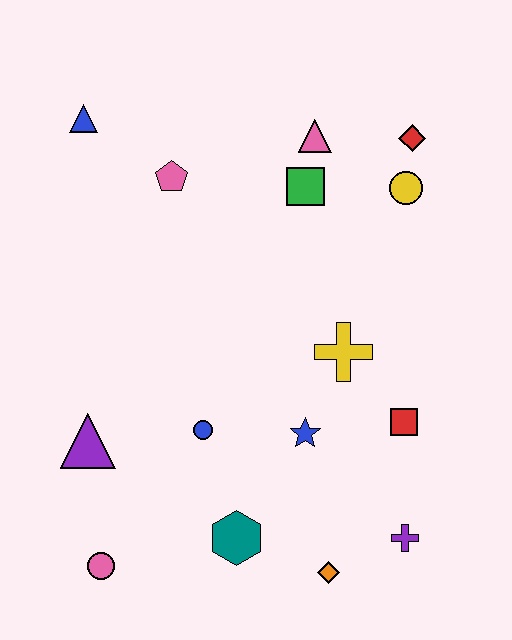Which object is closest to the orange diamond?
The purple cross is closest to the orange diamond.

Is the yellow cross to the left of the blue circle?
No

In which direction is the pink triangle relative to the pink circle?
The pink triangle is above the pink circle.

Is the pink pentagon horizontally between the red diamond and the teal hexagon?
No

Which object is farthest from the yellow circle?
The pink circle is farthest from the yellow circle.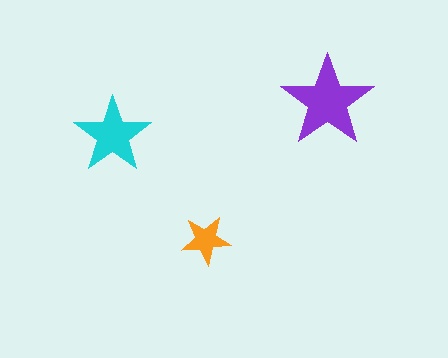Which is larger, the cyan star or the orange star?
The cyan one.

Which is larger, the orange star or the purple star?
The purple one.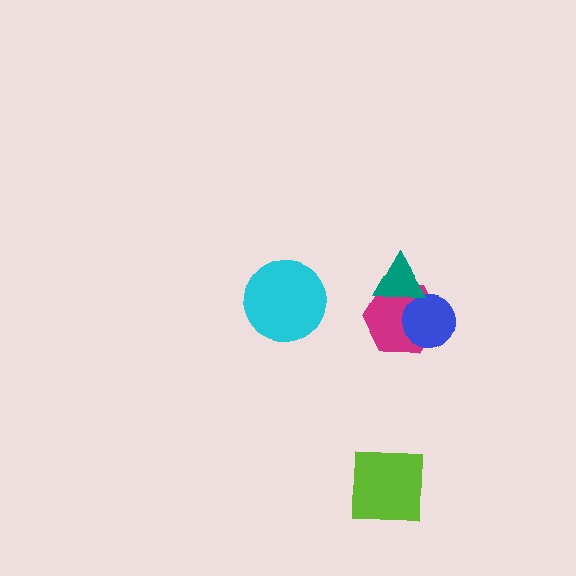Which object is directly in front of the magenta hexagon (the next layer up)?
The blue circle is directly in front of the magenta hexagon.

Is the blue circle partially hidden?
Yes, it is partially covered by another shape.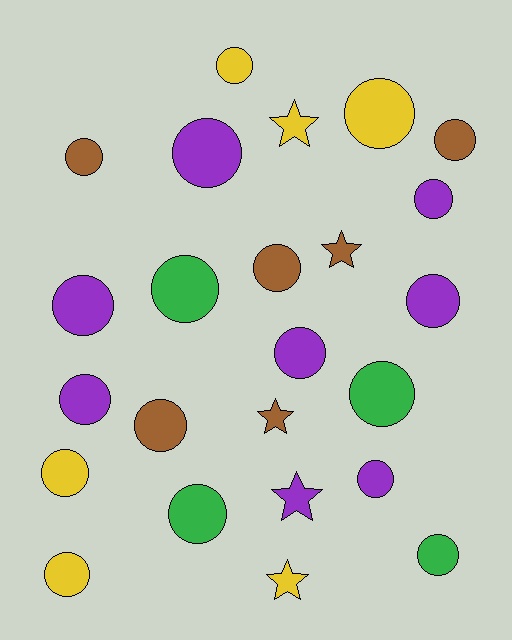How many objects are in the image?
There are 24 objects.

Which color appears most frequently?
Purple, with 8 objects.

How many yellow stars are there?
There are 2 yellow stars.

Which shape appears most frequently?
Circle, with 19 objects.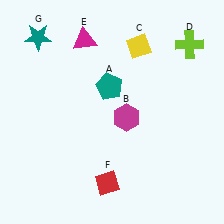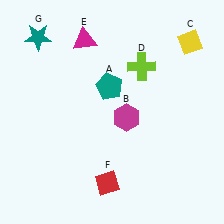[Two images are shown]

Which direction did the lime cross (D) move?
The lime cross (D) moved left.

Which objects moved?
The objects that moved are: the yellow diamond (C), the lime cross (D).